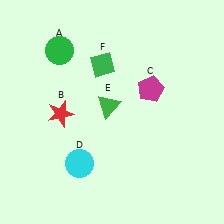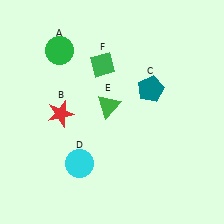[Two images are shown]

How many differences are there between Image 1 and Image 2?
There is 1 difference between the two images.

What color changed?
The pentagon (C) changed from magenta in Image 1 to teal in Image 2.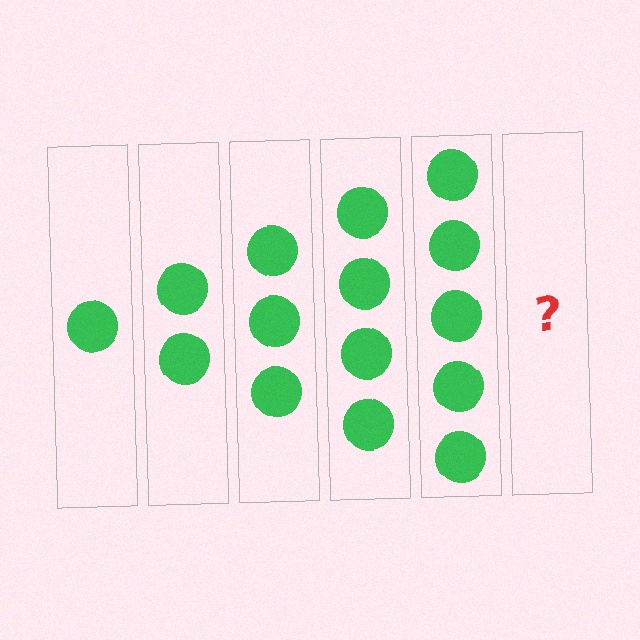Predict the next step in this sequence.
The next step is 6 circles.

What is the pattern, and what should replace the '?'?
The pattern is that each step adds one more circle. The '?' should be 6 circles.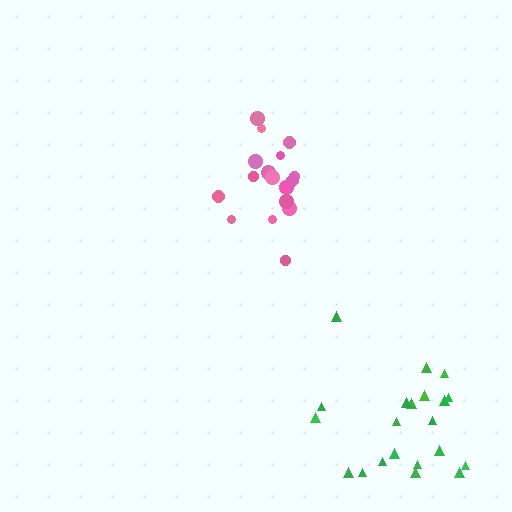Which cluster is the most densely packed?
Pink.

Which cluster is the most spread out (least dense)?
Green.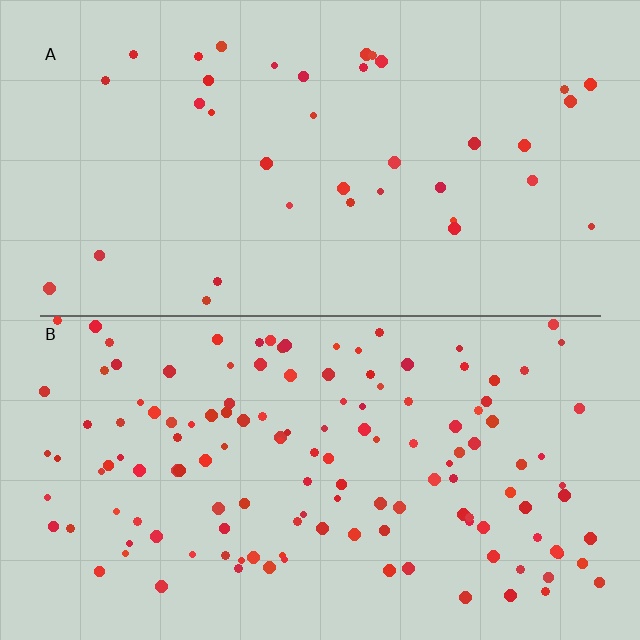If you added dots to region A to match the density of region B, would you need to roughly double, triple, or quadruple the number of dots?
Approximately quadruple.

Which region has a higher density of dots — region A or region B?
B (the bottom).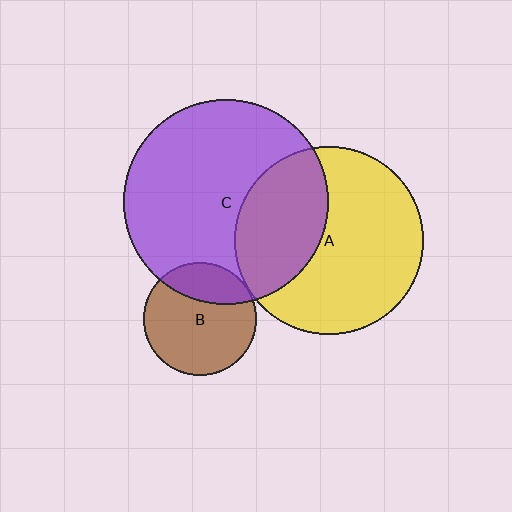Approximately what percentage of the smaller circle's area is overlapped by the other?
Approximately 35%.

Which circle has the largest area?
Circle C (purple).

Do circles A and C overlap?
Yes.